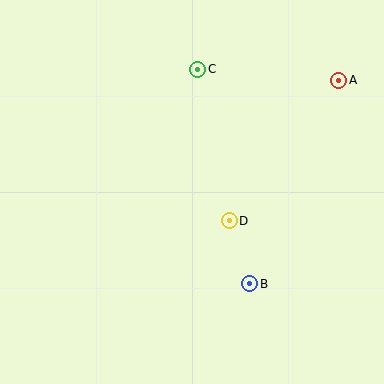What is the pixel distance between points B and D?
The distance between B and D is 66 pixels.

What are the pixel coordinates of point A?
Point A is at (339, 80).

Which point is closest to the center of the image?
Point D at (229, 221) is closest to the center.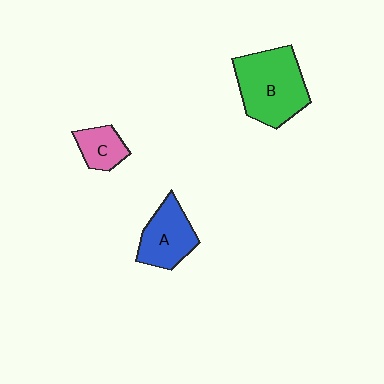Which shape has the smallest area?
Shape C (pink).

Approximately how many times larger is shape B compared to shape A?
Approximately 1.5 times.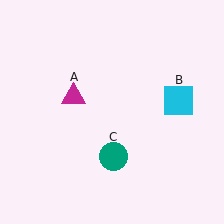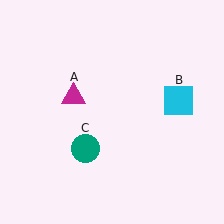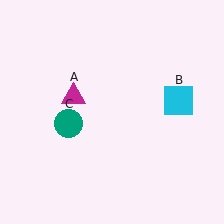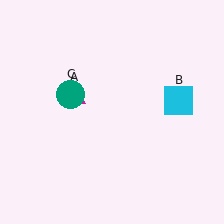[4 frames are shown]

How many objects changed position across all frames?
1 object changed position: teal circle (object C).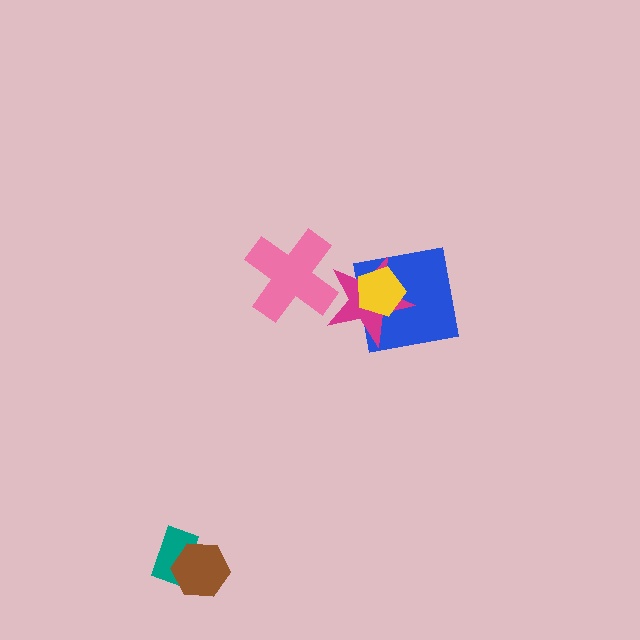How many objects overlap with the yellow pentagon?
2 objects overlap with the yellow pentagon.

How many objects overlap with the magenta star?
3 objects overlap with the magenta star.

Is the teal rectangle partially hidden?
Yes, it is partially covered by another shape.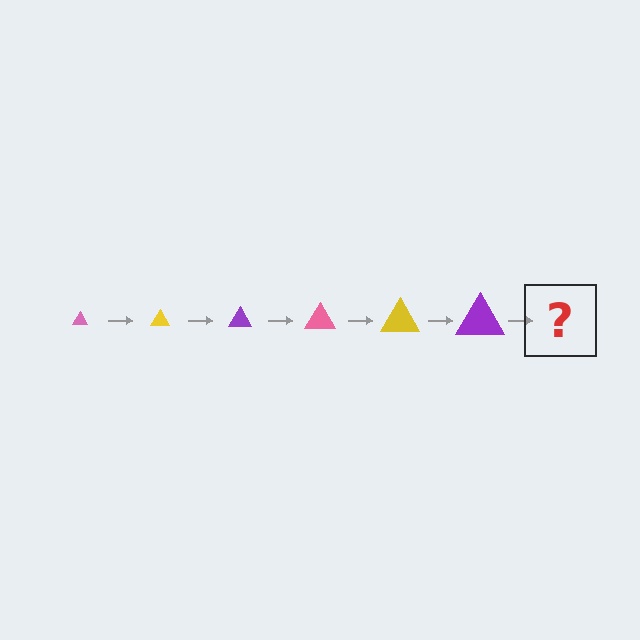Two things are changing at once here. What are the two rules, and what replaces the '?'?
The two rules are that the triangle grows larger each step and the color cycles through pink, yellow, and purple. The '?' should be a pink triangle, larger than the previous one.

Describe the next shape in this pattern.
It should be a pink triangle, larger than the previous one.